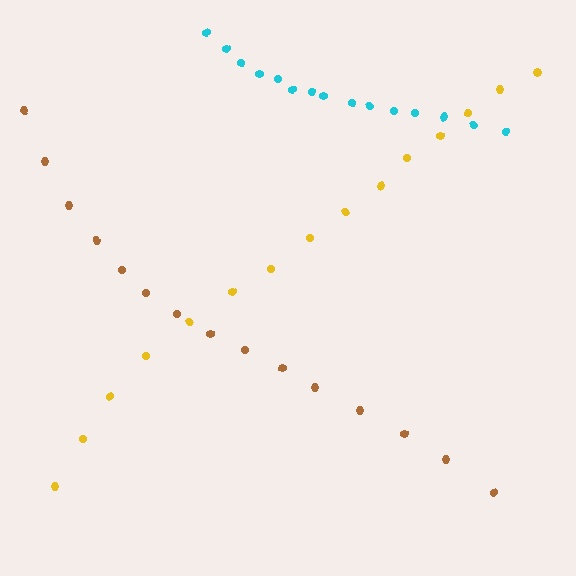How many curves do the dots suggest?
There are 3 distinct paths.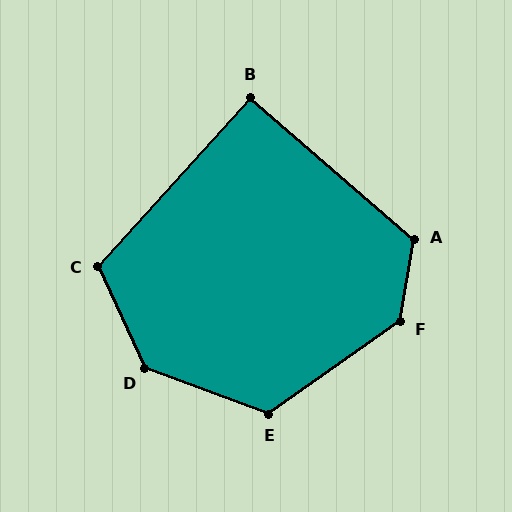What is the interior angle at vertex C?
Approximately 113 degrees (obtuse).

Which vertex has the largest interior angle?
D, at approximately 135 degrees.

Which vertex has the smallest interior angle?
B, at approximately 91 degrees.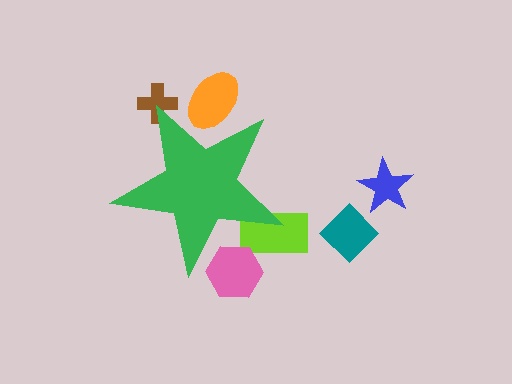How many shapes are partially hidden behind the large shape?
4 shapes are partially hidden.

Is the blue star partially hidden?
No, the blue star is fully visible.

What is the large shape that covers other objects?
A green star.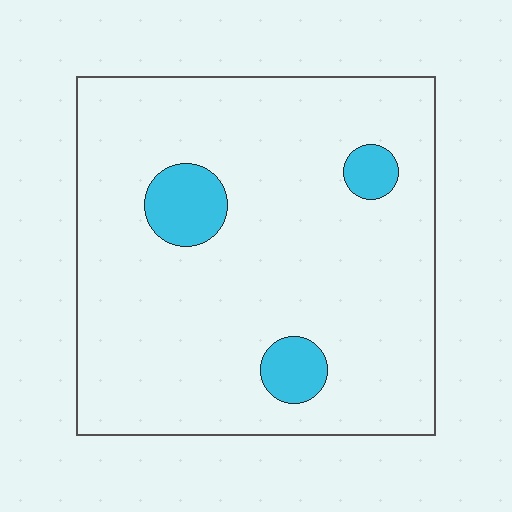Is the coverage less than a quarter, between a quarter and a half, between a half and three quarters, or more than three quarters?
Less than a quarter.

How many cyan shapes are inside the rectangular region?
3.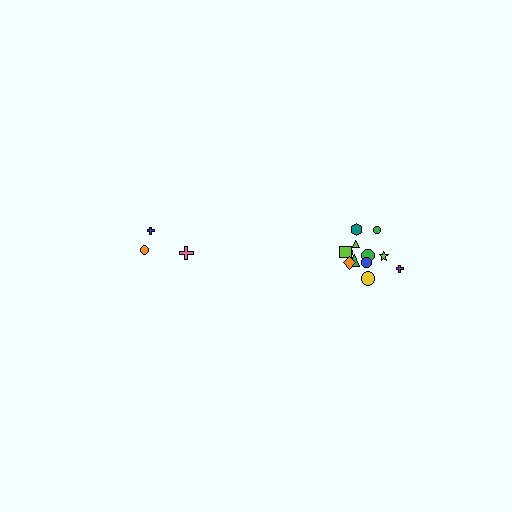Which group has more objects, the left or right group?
The right group.